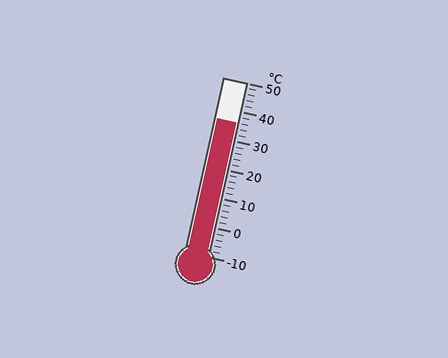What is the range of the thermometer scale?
The thermometer scale ranges from -10°C to 50°C.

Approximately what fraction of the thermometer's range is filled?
The thermometer is filled to approximately 75% of its range.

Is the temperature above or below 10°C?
The temperature is above 10°C.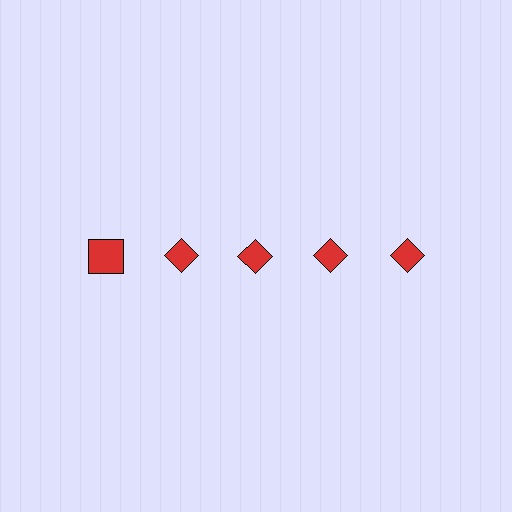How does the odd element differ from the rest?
It has a different shape: square instead of diamond.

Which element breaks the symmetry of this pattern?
The red square in the top row, leftmost column breaks the symmetry. All other shapes are red diamonds.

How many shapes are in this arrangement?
There are 5 shapes arranged in a grid pattern.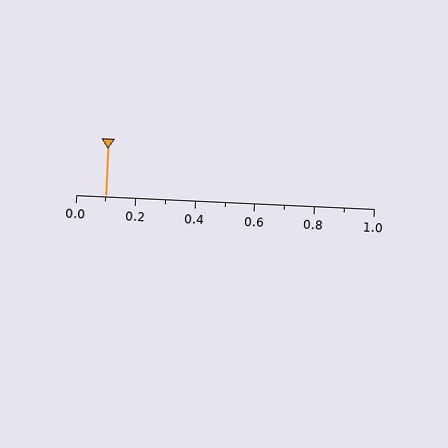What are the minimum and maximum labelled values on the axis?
The axis runs from 0.0 to 1.0.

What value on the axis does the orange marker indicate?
The marker indicates approximately 0.1.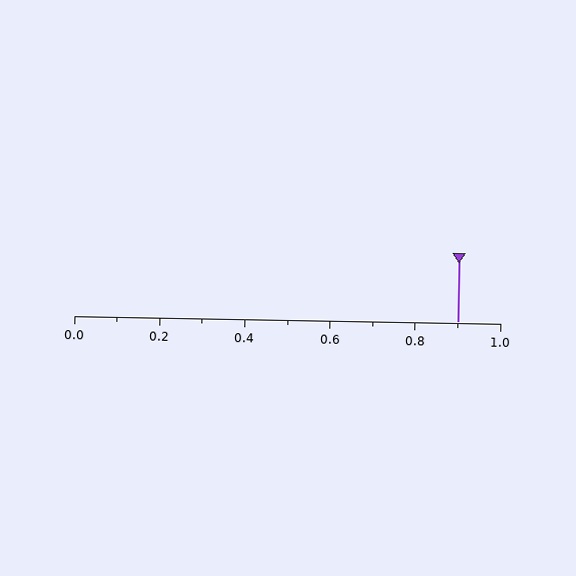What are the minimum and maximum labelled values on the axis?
The axis runs from 0.0 to 1.0.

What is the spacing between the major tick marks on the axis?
The major ticks are spaced 0.2 apart.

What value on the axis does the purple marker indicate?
The marker indicates approximately 0.9.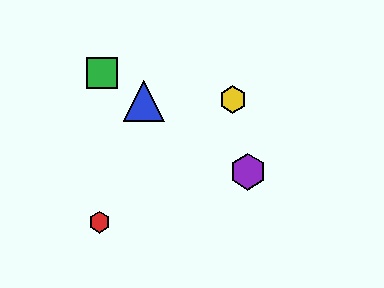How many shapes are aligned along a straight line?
3 shapes (the blue triangle, the green square, the purple hexagon) are aligned along a straight line.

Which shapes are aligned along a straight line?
The blue triangle, the green square, the purple hexagon are aligned along a straight line.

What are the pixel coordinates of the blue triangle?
The blue triangle is at (144, 101).